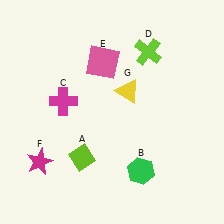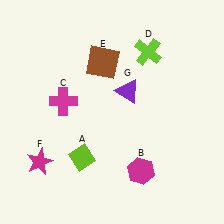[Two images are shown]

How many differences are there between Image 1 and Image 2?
There are 3 differences between the two images.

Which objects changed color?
B changed from green to magenta. E changed from pink to brown. G changed from yellow to purple.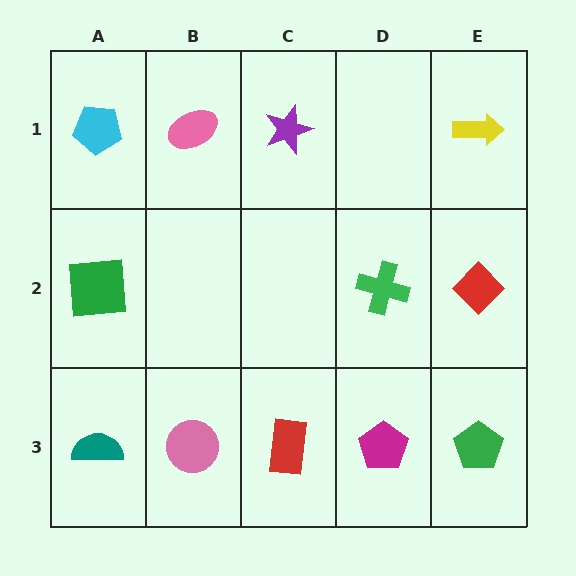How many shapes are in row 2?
3 shapes.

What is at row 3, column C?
A red rectangle.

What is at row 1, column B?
A pink ellipse.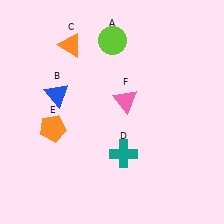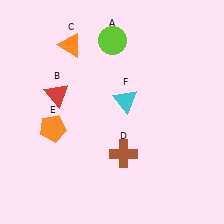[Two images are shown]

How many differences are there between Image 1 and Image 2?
There are 3 differences between the two images.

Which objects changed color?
B changed from blue to red. D changed from teal to brown. F changed from pink to cyan.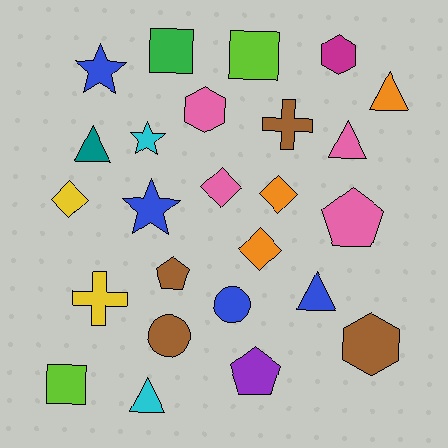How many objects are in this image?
There are 25 objects.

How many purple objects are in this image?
There is 1 purple object.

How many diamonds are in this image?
There are 4 diamonds.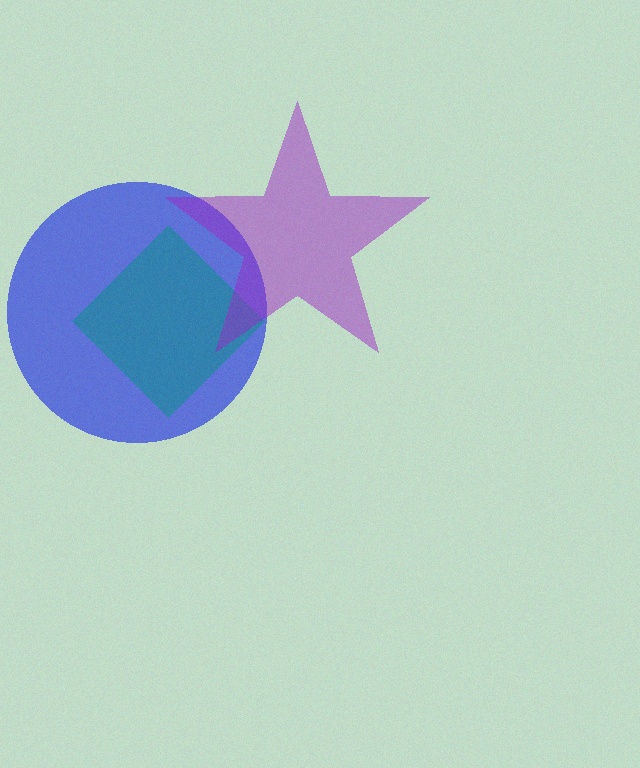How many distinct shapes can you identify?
There are 3 distinct shapes: a blue circle, a teal diamond, a purple star.